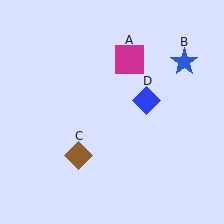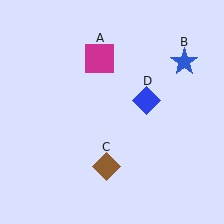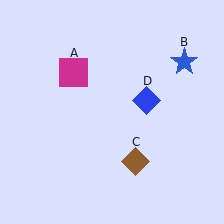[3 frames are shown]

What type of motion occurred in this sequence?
The magenta square (object A), brown diamond (object C) rotated counterclockwise around the center of the scene.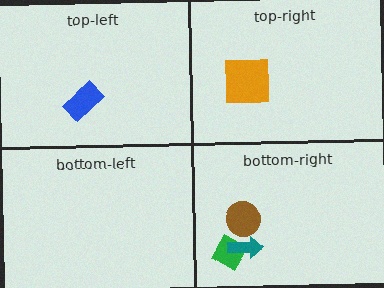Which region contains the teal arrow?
The bottom-right region.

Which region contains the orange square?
The top-right region.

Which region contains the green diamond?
The bottom-right region.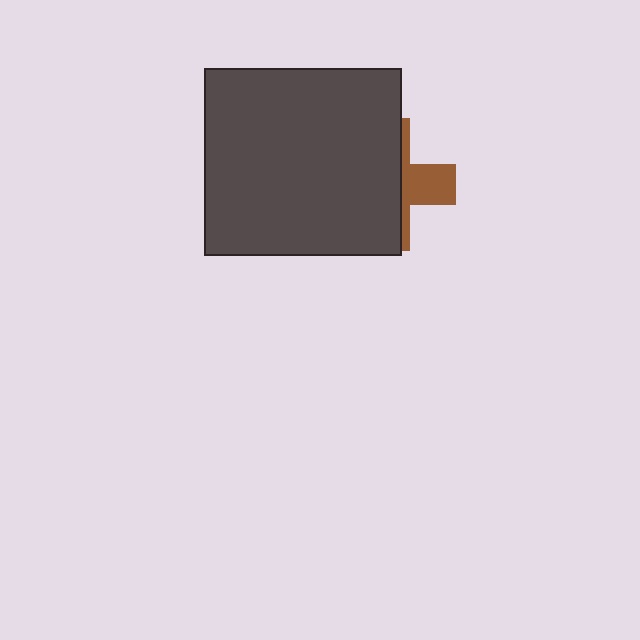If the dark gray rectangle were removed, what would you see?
You would see the complete brown cross.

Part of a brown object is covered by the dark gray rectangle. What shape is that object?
It is a cross.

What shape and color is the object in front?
The object in front is a dark gray rectangle.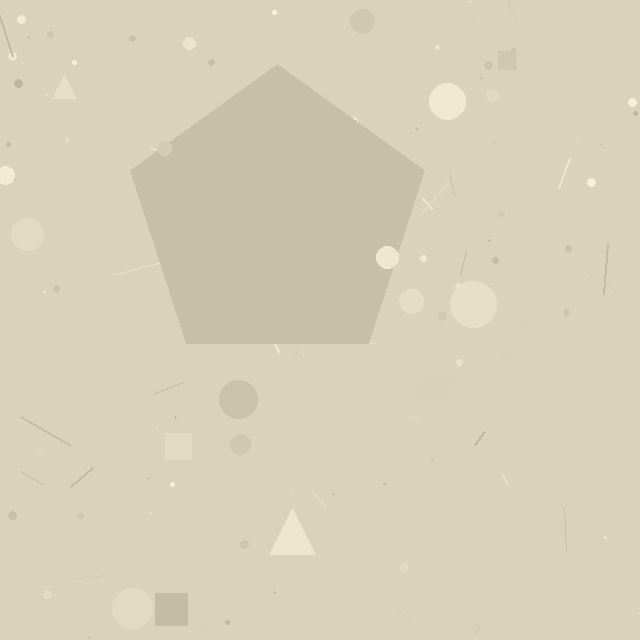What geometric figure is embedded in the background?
A pentagon is embedded in the background.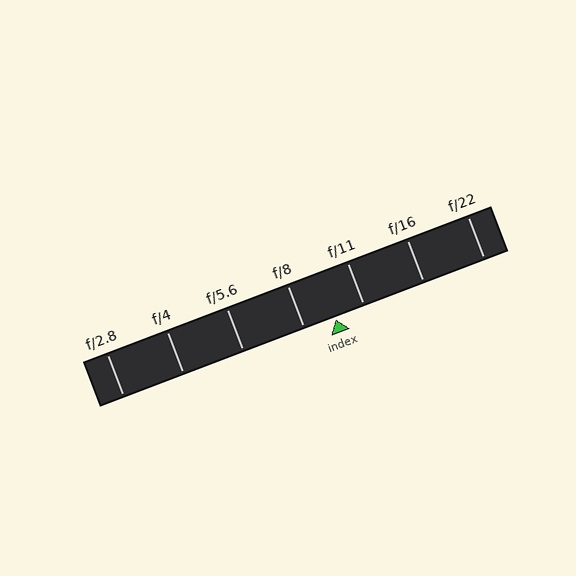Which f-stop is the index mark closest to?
The index mark is closest to f/11.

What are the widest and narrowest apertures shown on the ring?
The widest aperture shown is f/2.8 and the narrowest is f/22.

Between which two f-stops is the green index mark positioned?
The index mark is between f/8 and f/11.